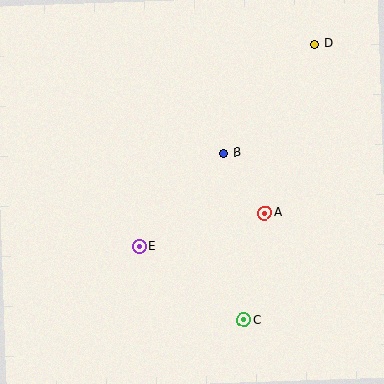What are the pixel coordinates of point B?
Point B is at (223, 153).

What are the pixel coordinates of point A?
Point A is at (264, 213).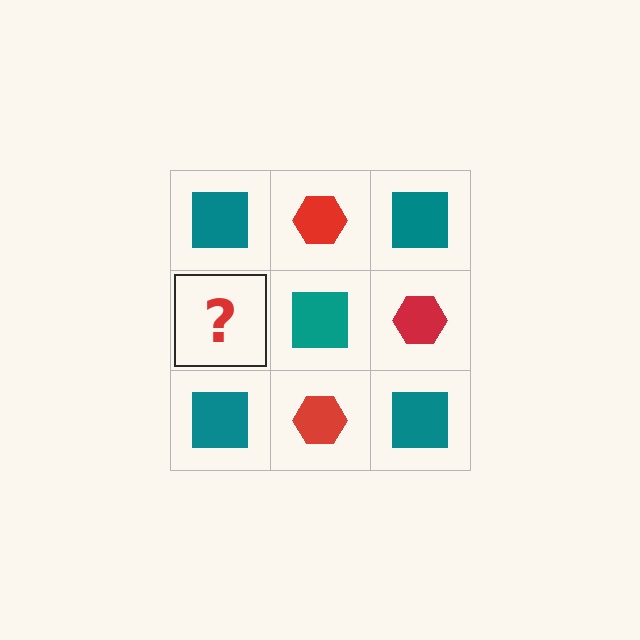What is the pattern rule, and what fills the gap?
The rule is that it alternates teal square and red hexagon in a checkerboard pattern. The gap should be filled with a red hexagon.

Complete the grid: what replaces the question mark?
The question mark should be replaced with a red hexagon.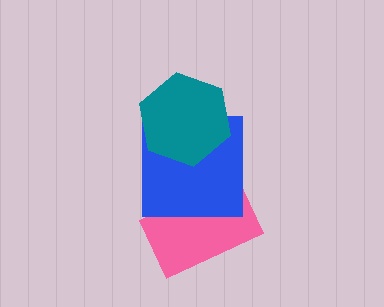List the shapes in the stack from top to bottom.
From top to bottom: the teal hexagon, the blue square, the pink rectangle.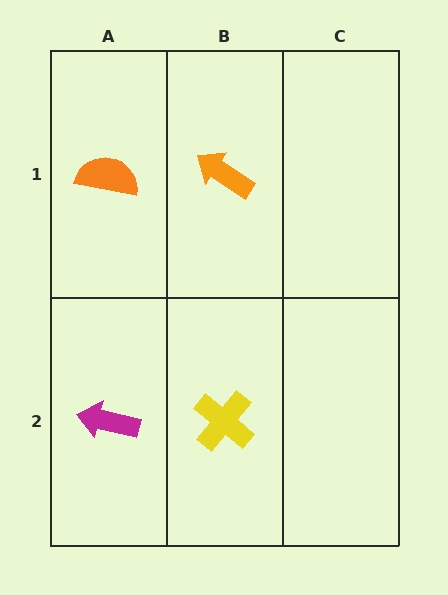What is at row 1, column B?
An orange arrow.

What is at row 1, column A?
An orange semicircle.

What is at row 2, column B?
A yellow cross.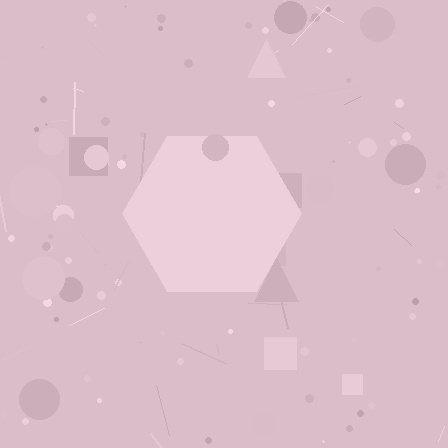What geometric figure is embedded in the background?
A hexagon is embedded in the background.